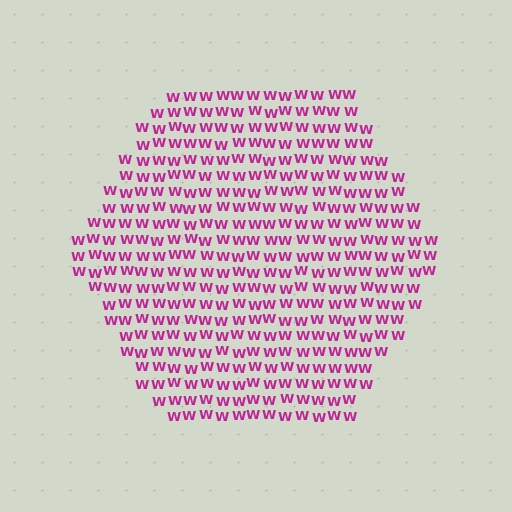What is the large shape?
The large shape is a hexagon.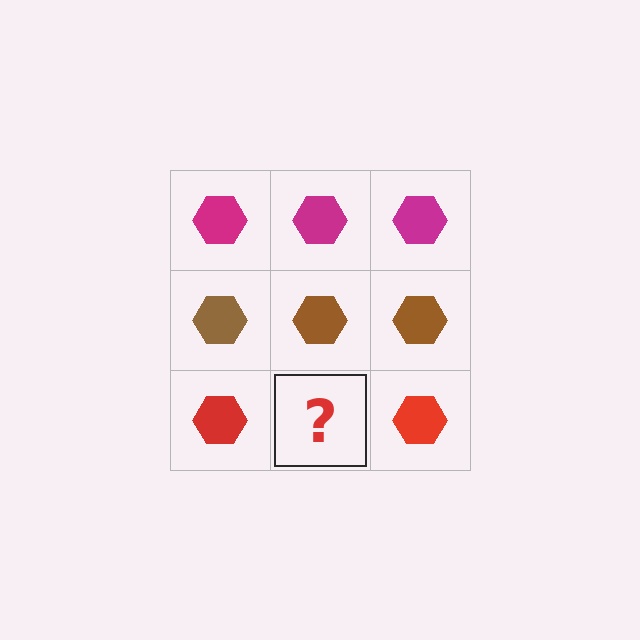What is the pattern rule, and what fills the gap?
The rule is that each row has a consistent color. The gap should be filled with a red hexagon.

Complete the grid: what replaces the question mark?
The question mark should be replaced with a red hexagon.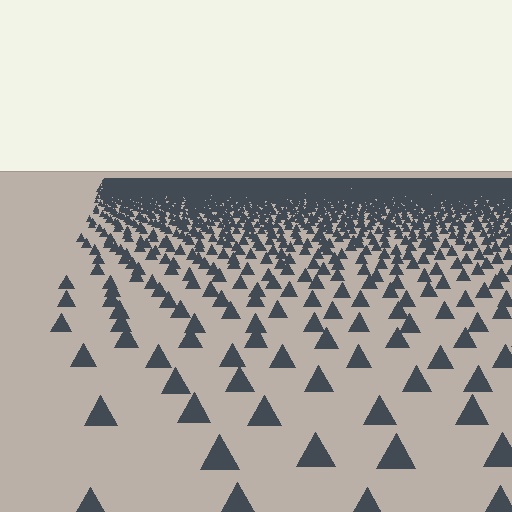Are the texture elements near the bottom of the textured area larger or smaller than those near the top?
Larger. Near the bottom, elements are closer to the viewer and appear at a bigger on-screen size.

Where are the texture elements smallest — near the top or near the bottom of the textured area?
Near the top.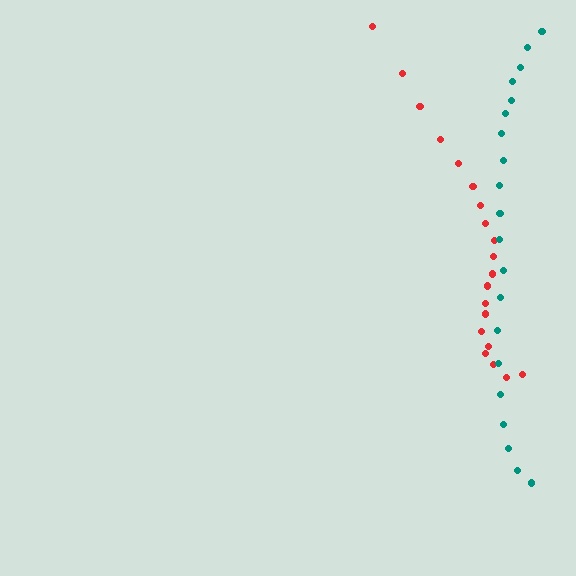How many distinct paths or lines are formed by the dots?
There are 2 distinct paths.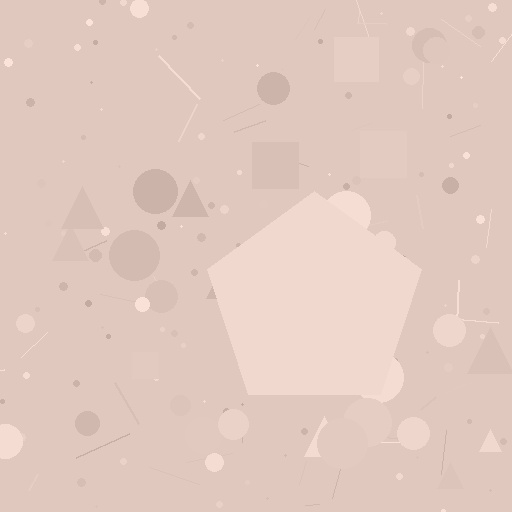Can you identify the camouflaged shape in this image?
The camouflaged shape is a pentagon.